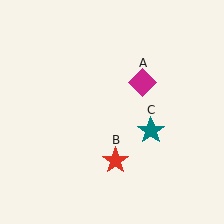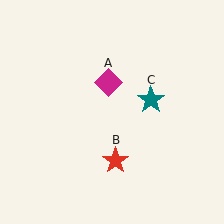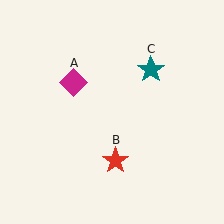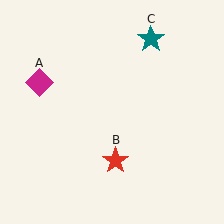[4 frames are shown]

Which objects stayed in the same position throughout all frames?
Red star (object B) remained stationary.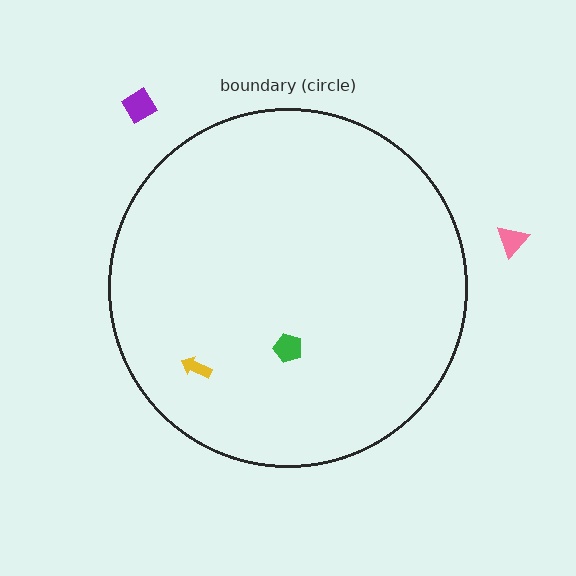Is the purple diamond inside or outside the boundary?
Outside.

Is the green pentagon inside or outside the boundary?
Inside.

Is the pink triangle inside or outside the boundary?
Outside.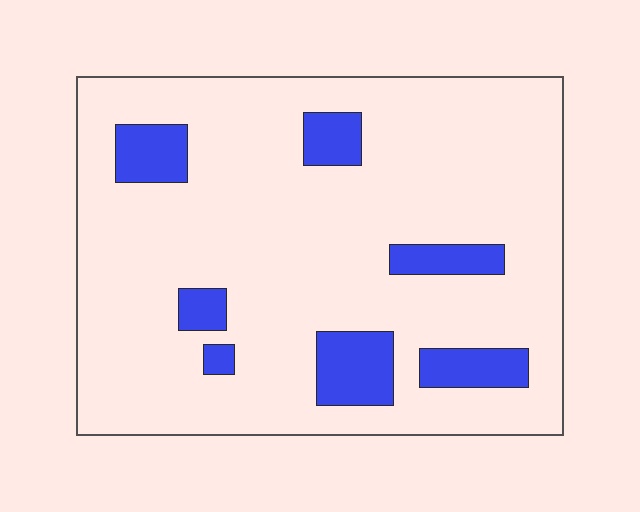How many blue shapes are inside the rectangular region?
7.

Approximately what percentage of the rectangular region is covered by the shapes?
Approximately 15%.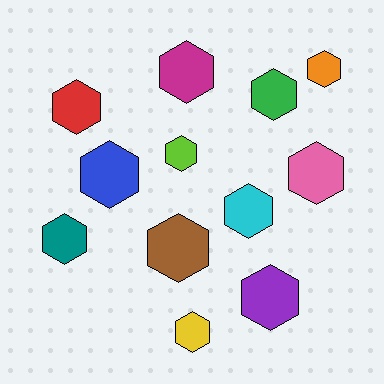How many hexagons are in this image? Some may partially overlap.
There are 12 hexagons.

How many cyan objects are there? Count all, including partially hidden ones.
There is 1 cyan object.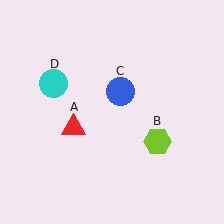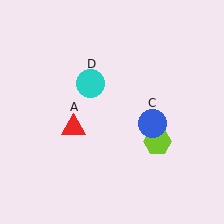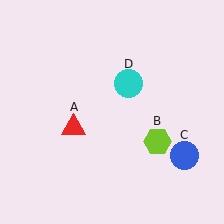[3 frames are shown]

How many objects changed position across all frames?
2 objects changed position: blue circle (object C), cyan circle (object D).